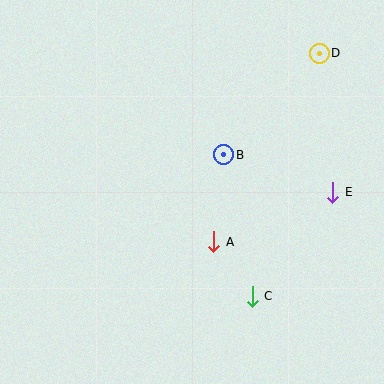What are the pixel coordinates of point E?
Point E is at (333, 192).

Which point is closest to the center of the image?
Point B at (223, 155) is closest to the center.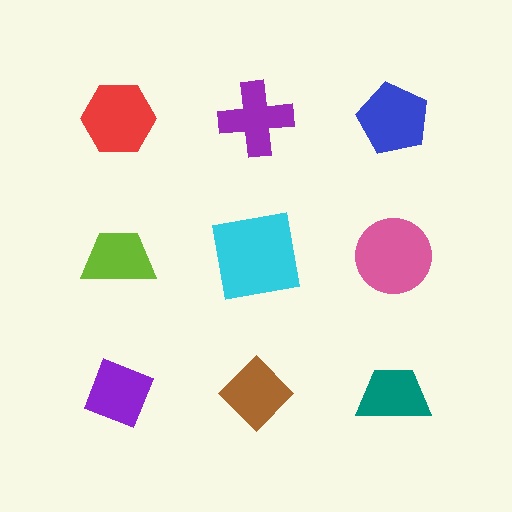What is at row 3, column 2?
A brown diamond.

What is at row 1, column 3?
A blue pentagon.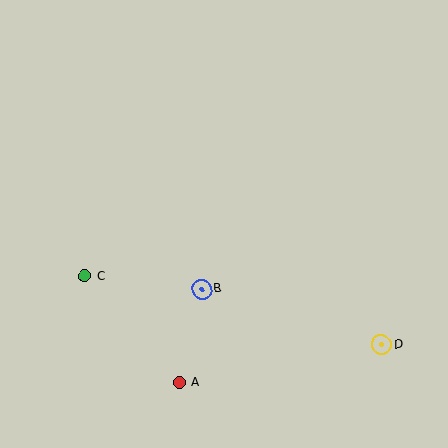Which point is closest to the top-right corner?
Point D is closest to the top-right corner.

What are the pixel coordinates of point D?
Point D is at (381, 345).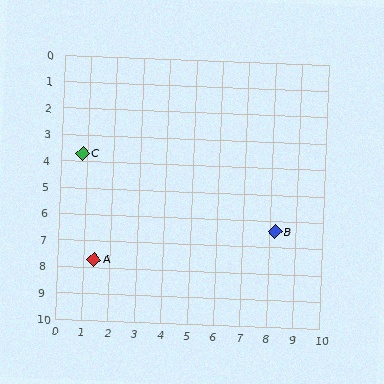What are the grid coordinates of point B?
Point B is at approximately (8.2, 6.4).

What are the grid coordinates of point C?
Point C is at approximately (0.8, 3.7).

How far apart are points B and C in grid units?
Points B and C are about 7.9 grid units apart.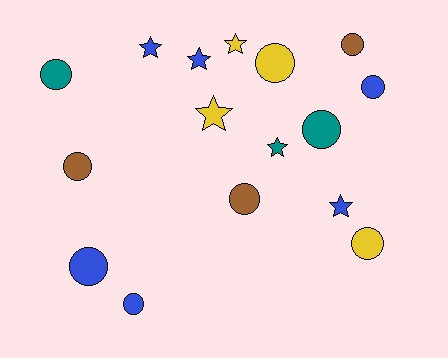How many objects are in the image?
There are 16 objects.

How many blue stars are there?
There are 3 blue stars.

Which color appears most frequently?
Blue, with 6 objects.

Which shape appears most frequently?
Circle, with 10 objects.